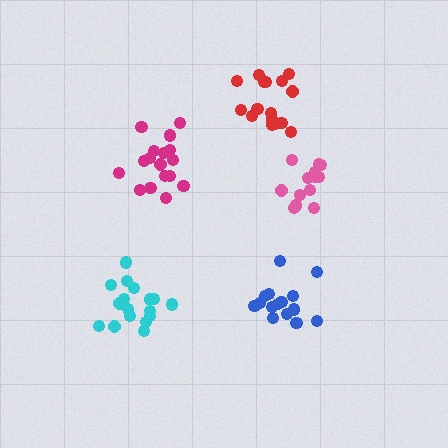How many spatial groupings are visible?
There are 5 spatial groupings.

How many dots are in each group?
Group 1: 14 dots, Group 2: 17 dots, Group 3: 17 dots, Group 4: 17 dots, Group 5: 15 dots (80 total).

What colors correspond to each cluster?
The clusters are colored: pink, magenta, cyan, red, blue.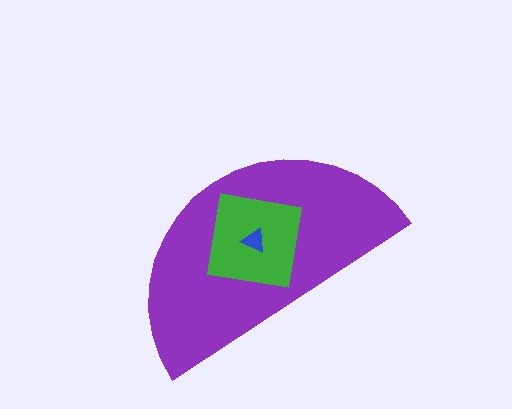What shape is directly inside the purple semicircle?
The green square.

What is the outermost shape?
The purple semicircle.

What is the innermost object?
The blue triangle.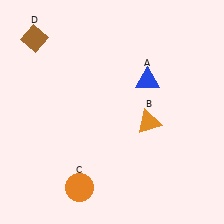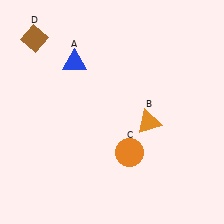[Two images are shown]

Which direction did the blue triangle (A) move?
The blue triangle (A) moved left.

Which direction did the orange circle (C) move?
The orange circle (C) moved right.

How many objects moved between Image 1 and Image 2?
2 objects moved between the two images.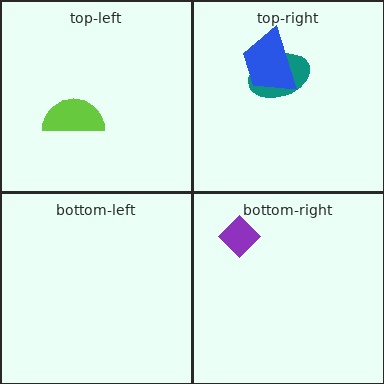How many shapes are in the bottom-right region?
1.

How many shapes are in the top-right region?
2.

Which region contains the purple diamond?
The bottom-right region.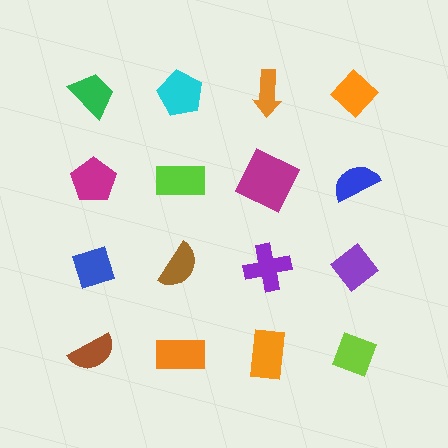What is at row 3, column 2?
A brown semicircle.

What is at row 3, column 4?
A purple diamond.